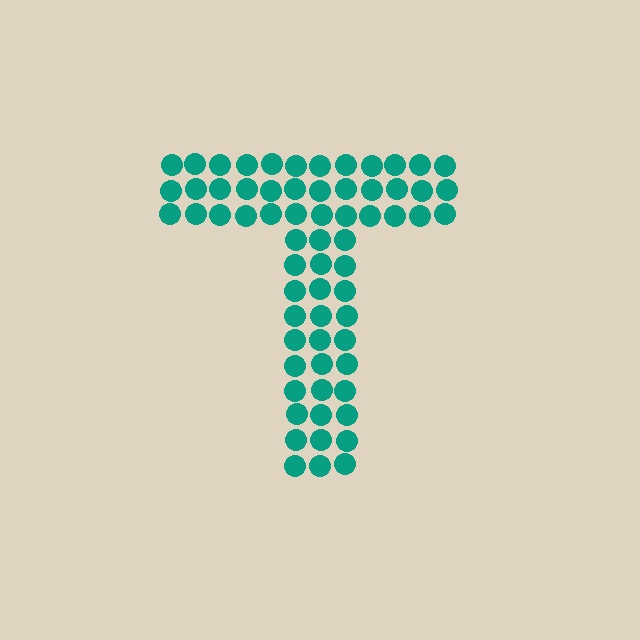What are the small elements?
The small elements are circles.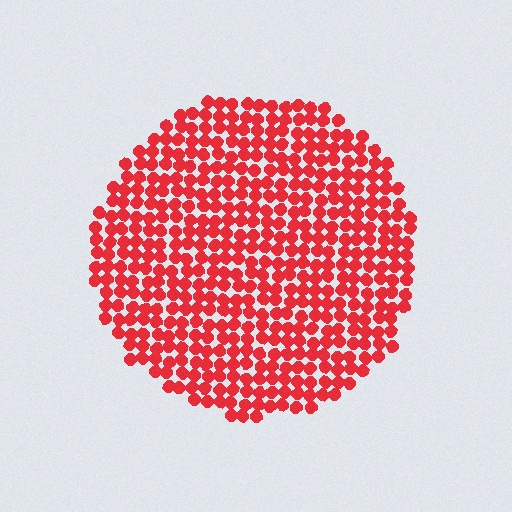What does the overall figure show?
The overall figure shows a circle.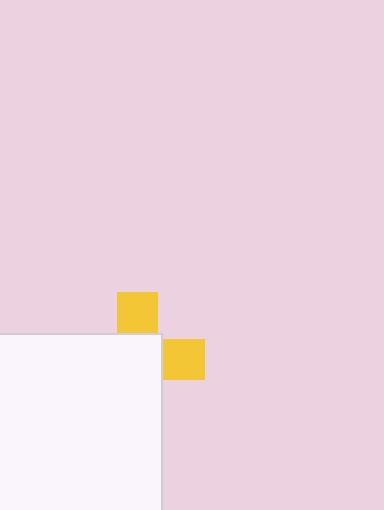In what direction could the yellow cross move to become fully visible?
The yellow cross could move toward the upper-right. That would shift it out from behind the white rectangle entirely.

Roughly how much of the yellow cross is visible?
A small part of it is visible (roughly 36%).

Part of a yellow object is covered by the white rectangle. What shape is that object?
It is a cross.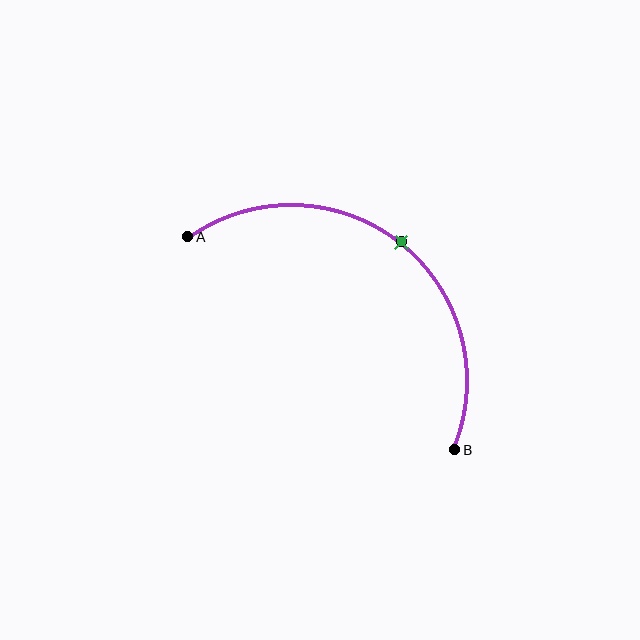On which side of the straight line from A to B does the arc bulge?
The arc bulges above and to the right of the straight line connecting A and B.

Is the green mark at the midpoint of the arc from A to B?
Yes. The green mark lies on the arc at equal arc-length from both A and B — it is the arc midpoint.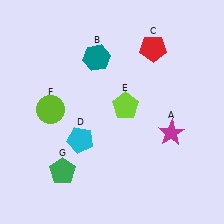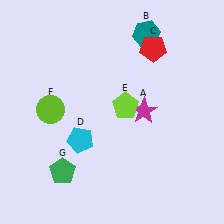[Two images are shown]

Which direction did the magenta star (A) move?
The magenta star (A) moved left.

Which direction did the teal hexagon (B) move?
The teal hexagon (B) moved right.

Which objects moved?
The objects that moved are: the magenta star (A), the teal hexagon (B).